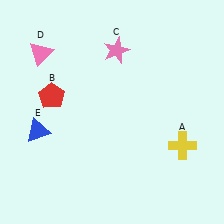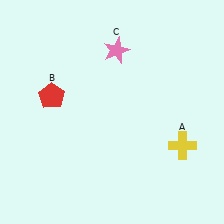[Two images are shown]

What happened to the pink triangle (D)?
The pink triangle (D) was removed in Image 2. It was in the top-left area of Image 1.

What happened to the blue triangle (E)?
The blue triangle (E) was removed in Image 2. It was in the bottom-left area of Image 1.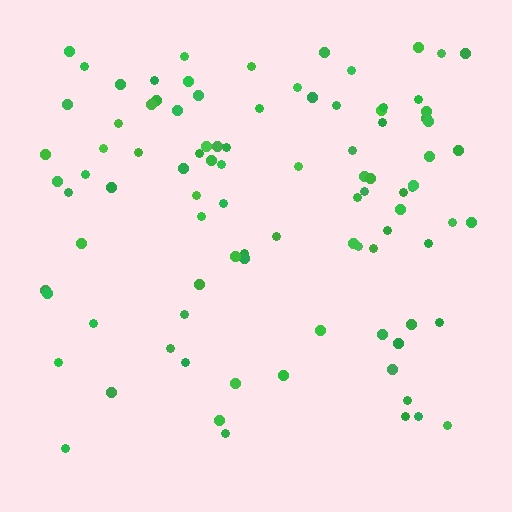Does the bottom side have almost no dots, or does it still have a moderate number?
Still a moderate number, just noticeably fewer than the top.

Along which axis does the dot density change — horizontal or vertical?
Vertical.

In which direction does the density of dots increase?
From bottom to top, with the top side densest.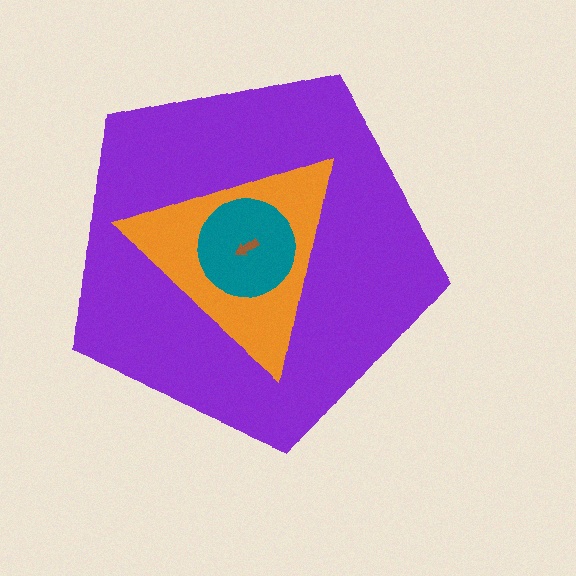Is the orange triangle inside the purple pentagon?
Yes.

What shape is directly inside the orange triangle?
The teal circle.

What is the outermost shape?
The purple pentagon.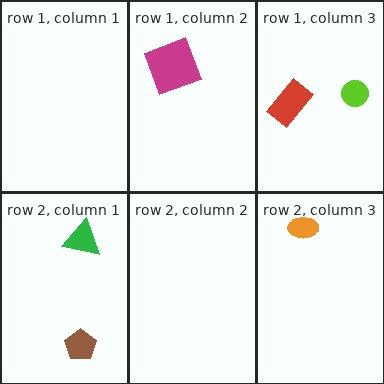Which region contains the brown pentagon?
The row 2, column 1 region.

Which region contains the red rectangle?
The row 1, column 3 region.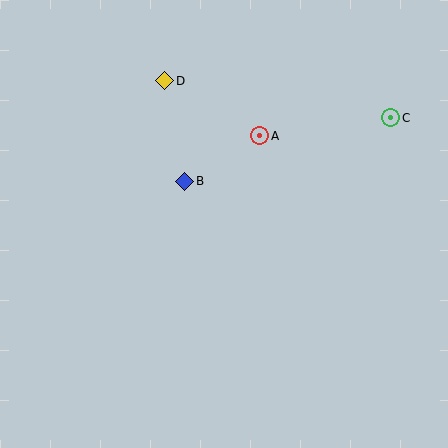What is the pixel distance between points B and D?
The distance between B and D is 103 pixels.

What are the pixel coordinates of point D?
Point D is at (165, 81).